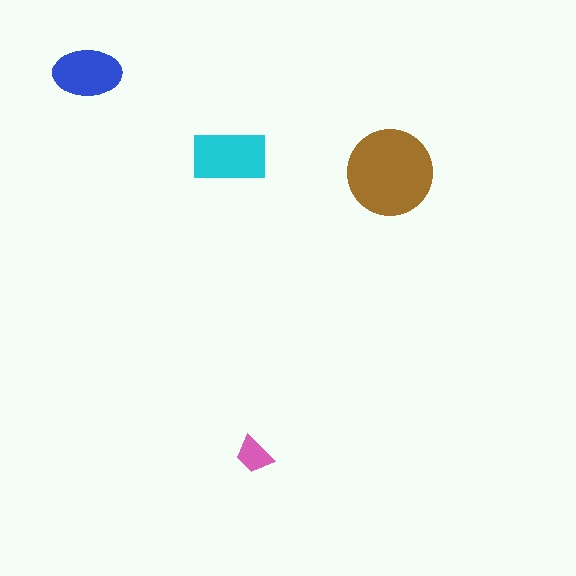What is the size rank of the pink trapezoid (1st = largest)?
4th.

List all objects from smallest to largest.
The pink trapezoid, the blue ellipse, the cyan rectangle, the brown circle.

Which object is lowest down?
The pink trapezoid is bottommost.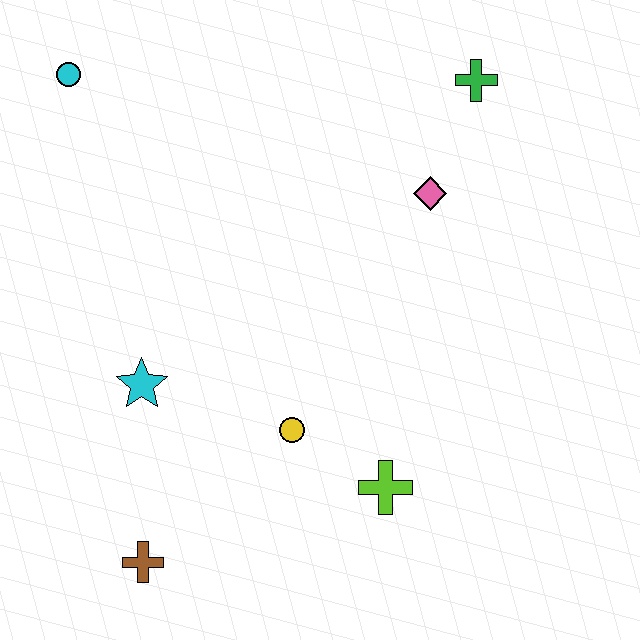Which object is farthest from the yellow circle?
The cyan circle is farthest from the yellow circle.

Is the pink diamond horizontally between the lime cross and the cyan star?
No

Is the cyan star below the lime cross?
No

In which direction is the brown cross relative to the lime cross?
The brown cross is to the left of the lime cross.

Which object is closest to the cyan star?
The yellow circle is closest to the cyan star.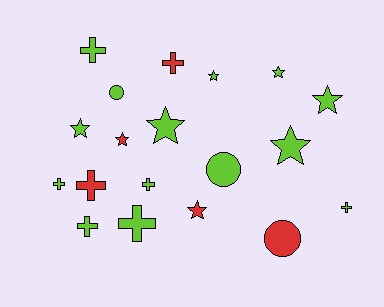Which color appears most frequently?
Lime, with 14 objects.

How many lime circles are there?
There are 2 lime circles.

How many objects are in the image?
There are 19 objects.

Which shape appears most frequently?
Cross, with 8 objects.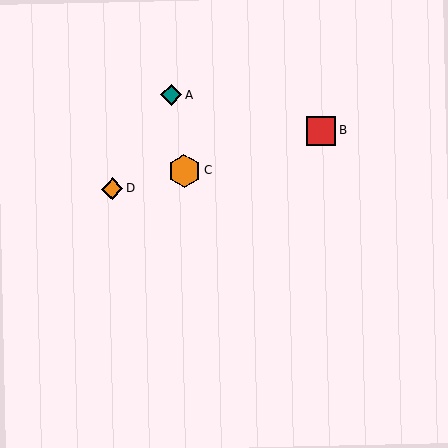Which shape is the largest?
The orange hexagon (labeled C) is the largest.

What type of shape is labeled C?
Shape C is an orange hexagon.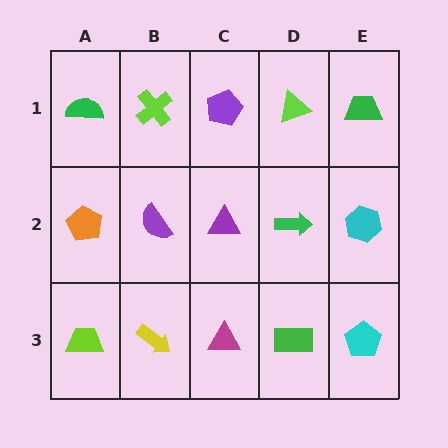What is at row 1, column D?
A lime triangle.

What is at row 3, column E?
A cyan pentagon.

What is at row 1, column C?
A purple pentagon.